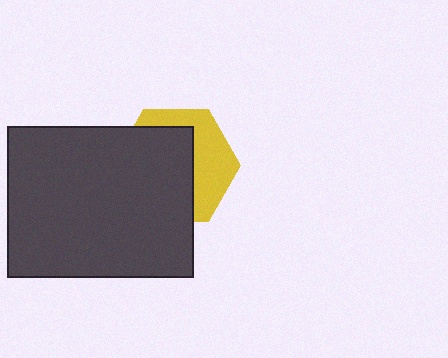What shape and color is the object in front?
The object in front is a dark gray rectangle.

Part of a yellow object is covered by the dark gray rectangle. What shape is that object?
It is a hexagon.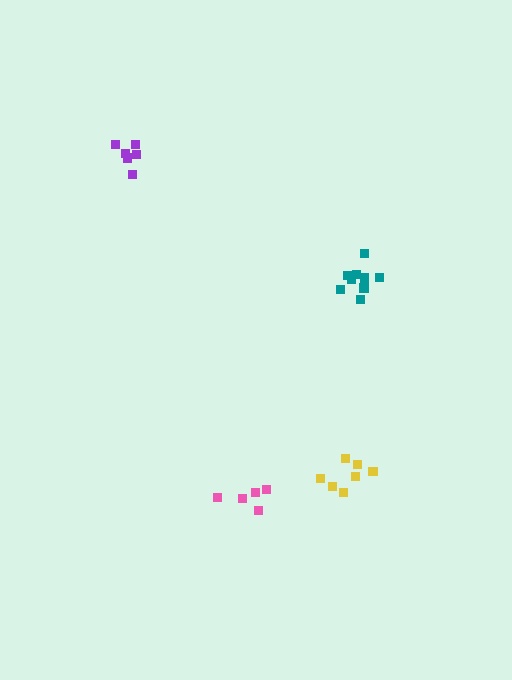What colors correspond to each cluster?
The clusters are colored: yellow, teal, pink, purple.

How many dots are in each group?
Group 1: 7 dots, Group 2: 9 dots, Group 3: 5 dots, Group 4: 6 dots (27 total).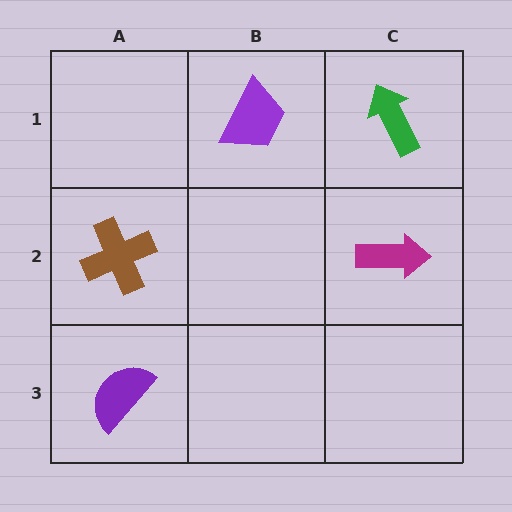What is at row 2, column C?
A magenta arrow.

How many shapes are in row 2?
2 shapes.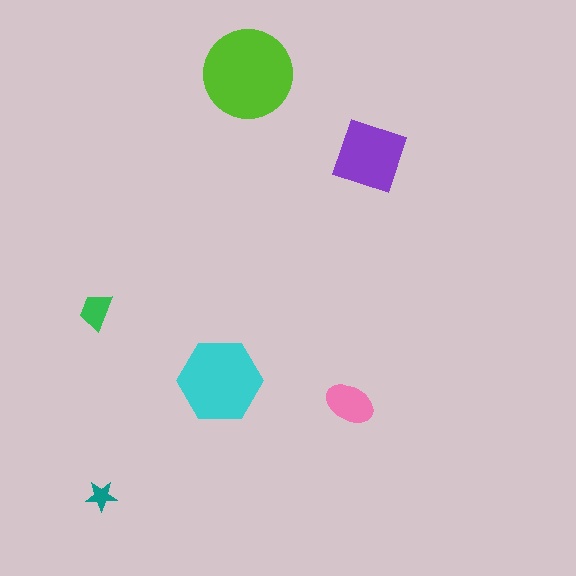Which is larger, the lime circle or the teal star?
The lime circle.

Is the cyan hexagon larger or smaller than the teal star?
Larger.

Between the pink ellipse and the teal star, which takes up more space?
The pink ellipse.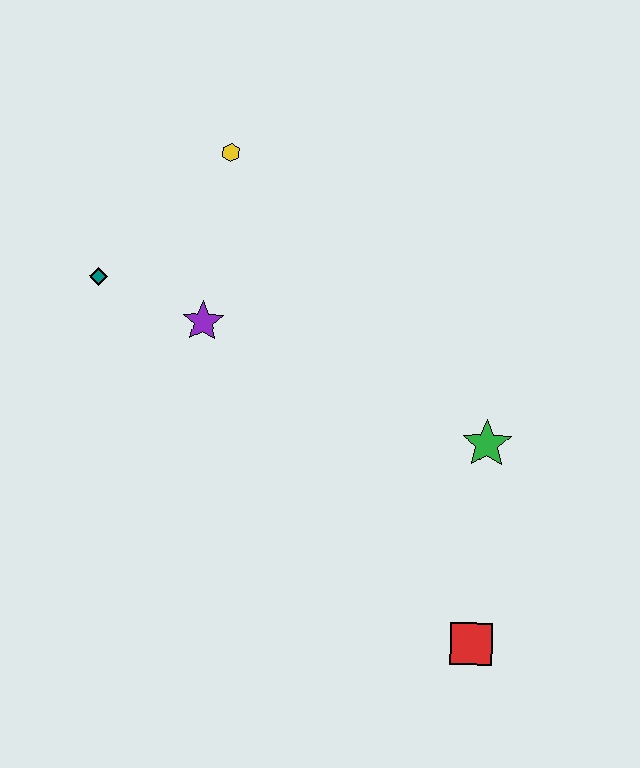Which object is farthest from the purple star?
The red square is farthest from the purple star.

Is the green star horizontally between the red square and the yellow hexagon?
No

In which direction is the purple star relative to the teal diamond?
The purple star is to the right of the teal diamond.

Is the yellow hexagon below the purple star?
No